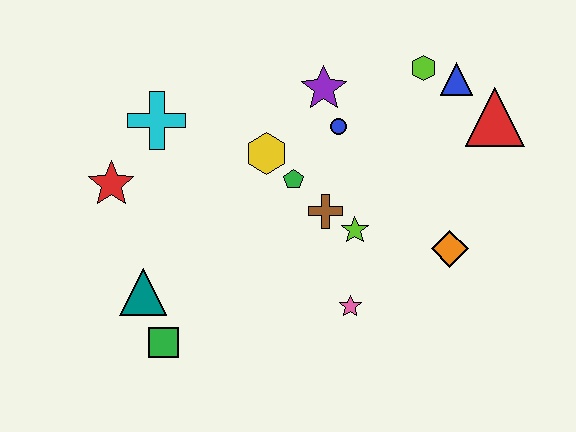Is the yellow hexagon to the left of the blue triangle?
Yes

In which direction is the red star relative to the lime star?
The red star is to the left of the lime star.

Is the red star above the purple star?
No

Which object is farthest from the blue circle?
The green square is farthest from the blue circle.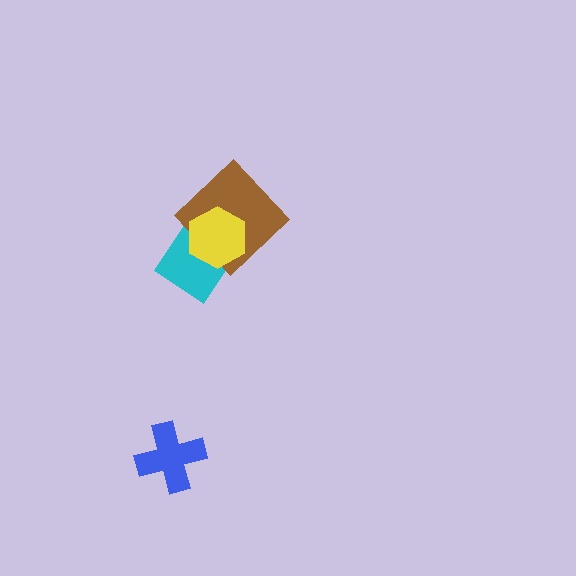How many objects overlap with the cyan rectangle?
2 objects overlap with the cyan rectangle.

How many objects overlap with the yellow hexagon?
2 objects overlap with the yellow hexagon.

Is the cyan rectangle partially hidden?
Yes, it is partially covered by another shape.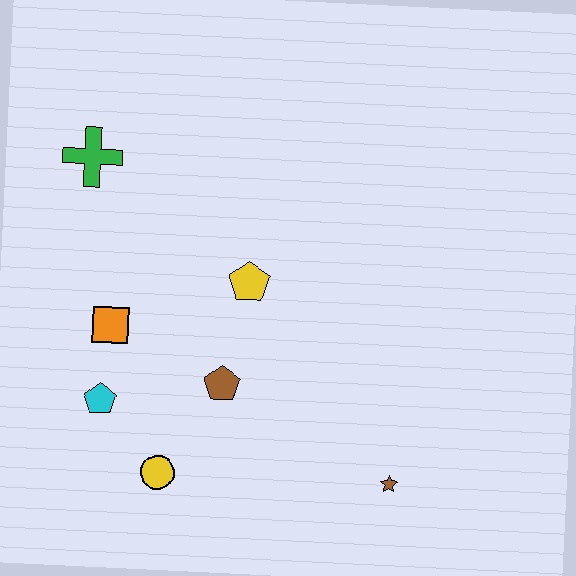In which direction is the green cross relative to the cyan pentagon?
The green cross is above the cyan pentagon.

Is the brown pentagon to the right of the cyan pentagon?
Yes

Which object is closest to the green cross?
The orange square is closest to the green cross.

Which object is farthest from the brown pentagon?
The green cross is farthest from the brown pentagon.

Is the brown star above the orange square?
No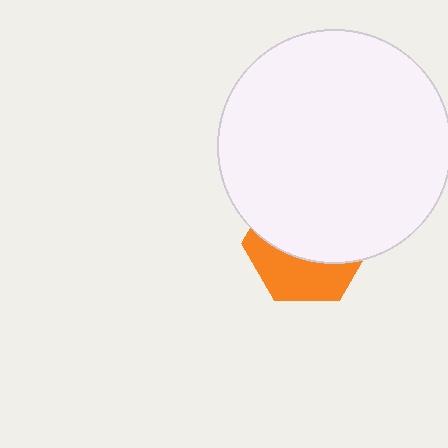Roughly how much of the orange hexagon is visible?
A small part of it is visible (roughly 38%).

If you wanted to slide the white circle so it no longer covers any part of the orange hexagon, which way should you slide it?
Slide it up — that is the most direct way to separate the two shapes.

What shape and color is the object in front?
The object in front is a white circle.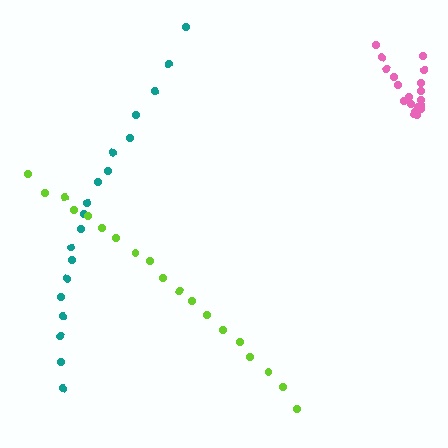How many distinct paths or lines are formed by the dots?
There are 3 distinct paths.